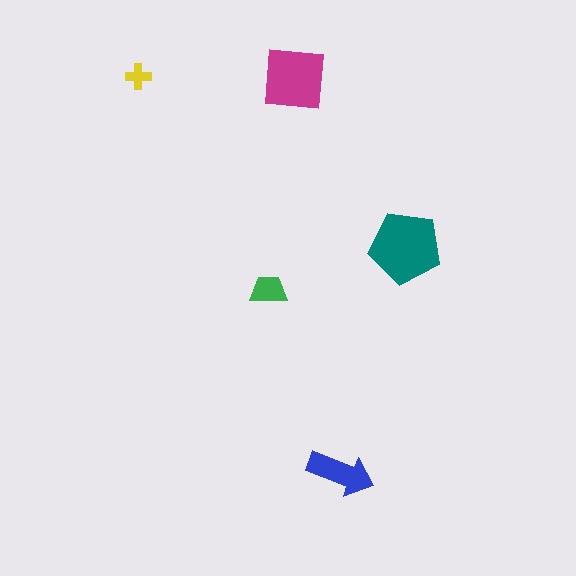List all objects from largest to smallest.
The teal pentagon, the magenta square, the blue arrow, the green trapezoid, the yellow cross.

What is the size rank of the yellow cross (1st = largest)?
5th.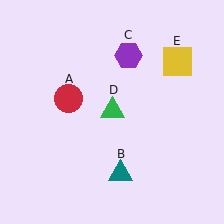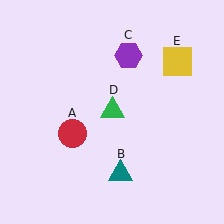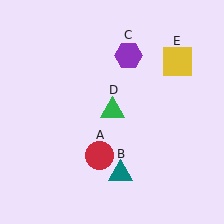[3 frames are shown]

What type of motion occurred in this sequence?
The red circle (object A) rotated counterclockwise around the center of the scene.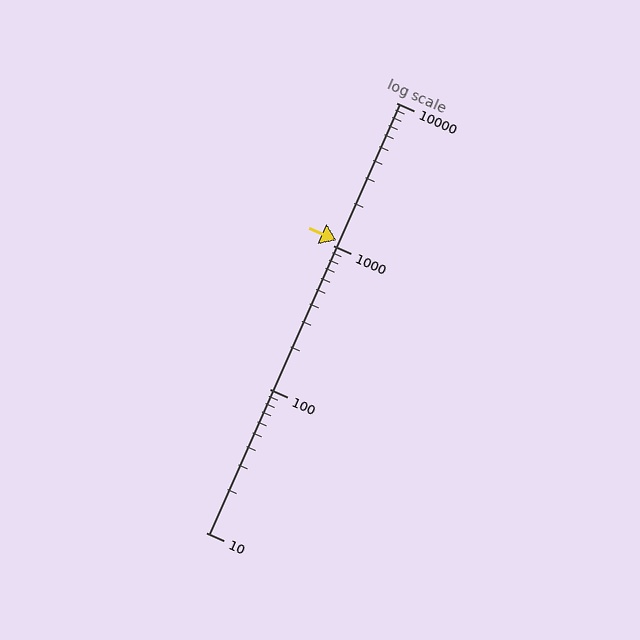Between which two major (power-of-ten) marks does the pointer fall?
The pointer is between 1000 and 10000.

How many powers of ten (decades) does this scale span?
The scale spans 3 decades, from 10 to 10000.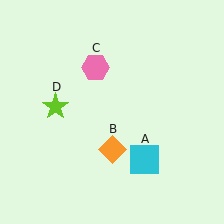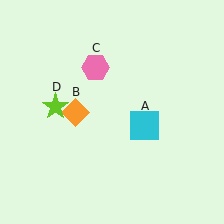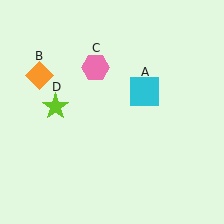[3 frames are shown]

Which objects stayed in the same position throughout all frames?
Pink hexagon (object C) and lime star (object D) remained stationary.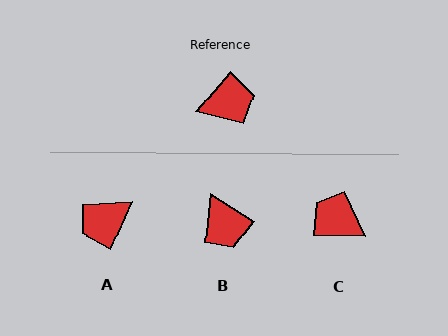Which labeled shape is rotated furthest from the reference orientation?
A, about 162 degrees away.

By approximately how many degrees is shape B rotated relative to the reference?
Approximately 82 degrees clockwise.